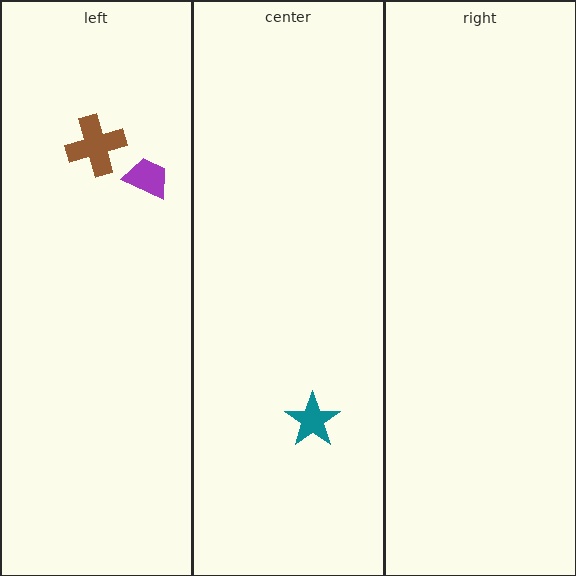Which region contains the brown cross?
The left region.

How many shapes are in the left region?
2.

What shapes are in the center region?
The teal star.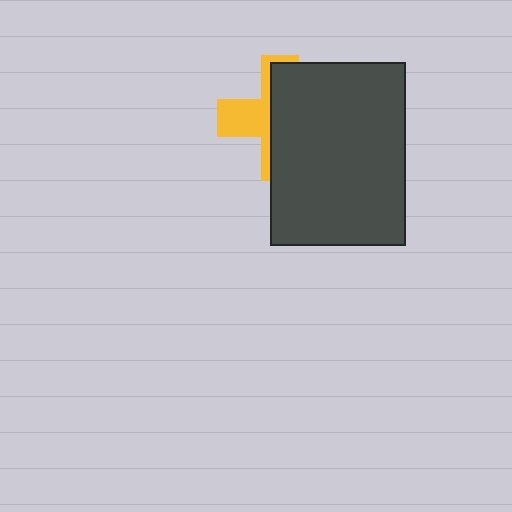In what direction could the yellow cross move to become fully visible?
The yellow cross could move left. That would shift it out from behind the dark gray rectangle entirely.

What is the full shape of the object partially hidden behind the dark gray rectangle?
The partially hidden object is a yellow cross.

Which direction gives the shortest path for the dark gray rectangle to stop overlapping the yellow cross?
Moving right gives the shortest separation.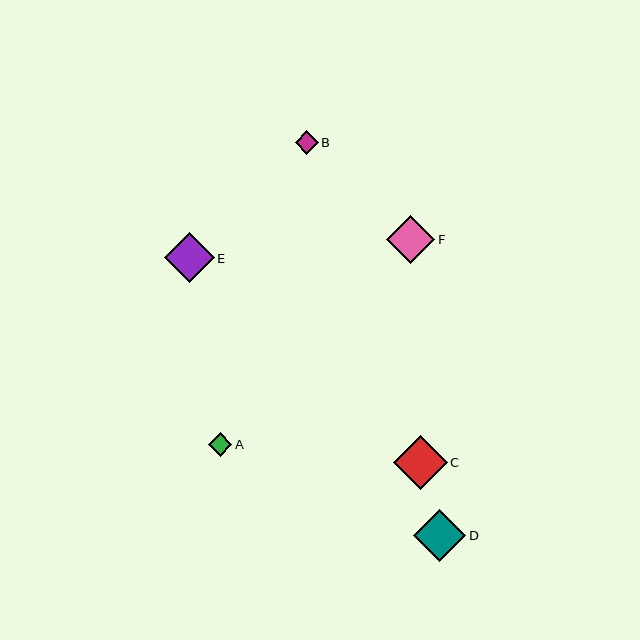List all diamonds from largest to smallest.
From largest to smallest: C, D, E, F, A, B.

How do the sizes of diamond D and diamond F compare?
Diamond D and diamond F are approximately the same size.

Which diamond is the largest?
Diamond C is the largest with a size of approximately 54 pixels.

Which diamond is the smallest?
Diamond B is the smallest with a size of approximately 23 pixels.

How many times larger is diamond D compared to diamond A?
Diamond D is approximately 2.2 times the size of diamond A.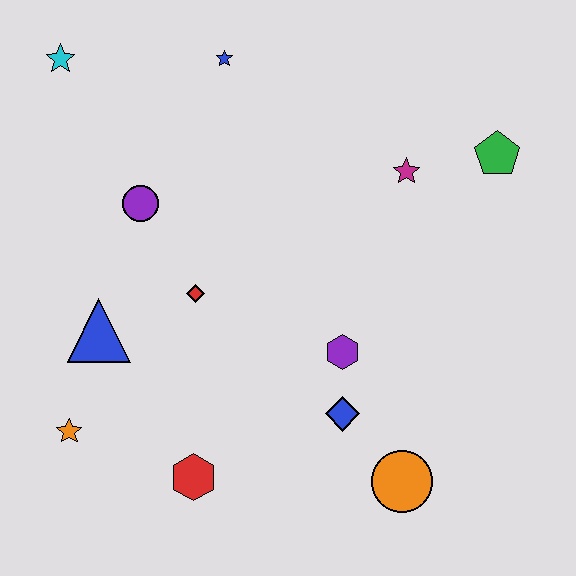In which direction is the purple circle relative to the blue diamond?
The purple circle is above the blue diamond.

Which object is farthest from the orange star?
The green pentagon is farthest from the orange star.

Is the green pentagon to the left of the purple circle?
No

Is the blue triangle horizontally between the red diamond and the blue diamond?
No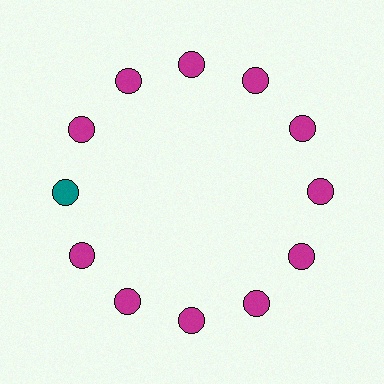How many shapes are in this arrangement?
There are 12 shapes arranged in a ring pattern.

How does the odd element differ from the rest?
It has a different color: teal instead of magenta.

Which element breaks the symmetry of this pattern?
The teal circle at roughly the 9 o'clock position breaks the symmetry. All other shapes are magenta circles.